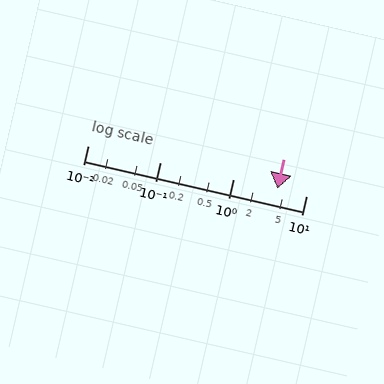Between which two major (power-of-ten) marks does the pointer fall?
The pointer is between 1 and 10.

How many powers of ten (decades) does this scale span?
The scale spans 3 decades, from 0.01 to 10.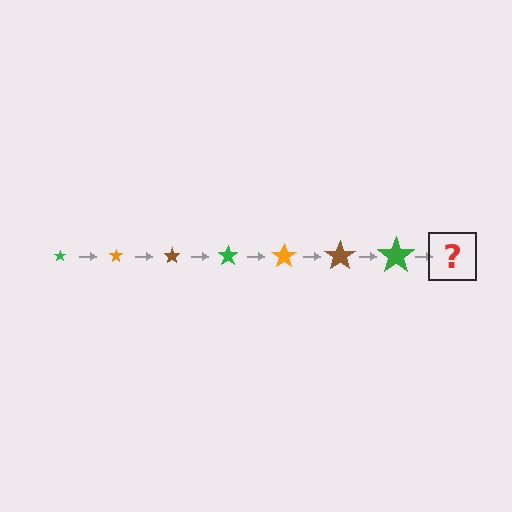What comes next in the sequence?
The next element should be an orange star, larger than the previous one.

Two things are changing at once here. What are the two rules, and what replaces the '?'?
The two rules are that the star grows larger each step and the color cycles through green, orange, and brown. The '?' should be an orange star, larger than the previous one.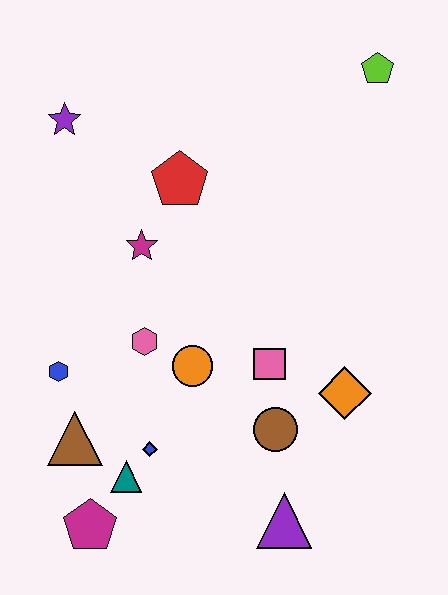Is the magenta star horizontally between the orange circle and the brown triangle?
Yes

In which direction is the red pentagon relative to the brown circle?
The red pentagon is above the brown circle.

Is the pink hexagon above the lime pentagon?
No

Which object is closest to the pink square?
The brown circle is closest to the pink square.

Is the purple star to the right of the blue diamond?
No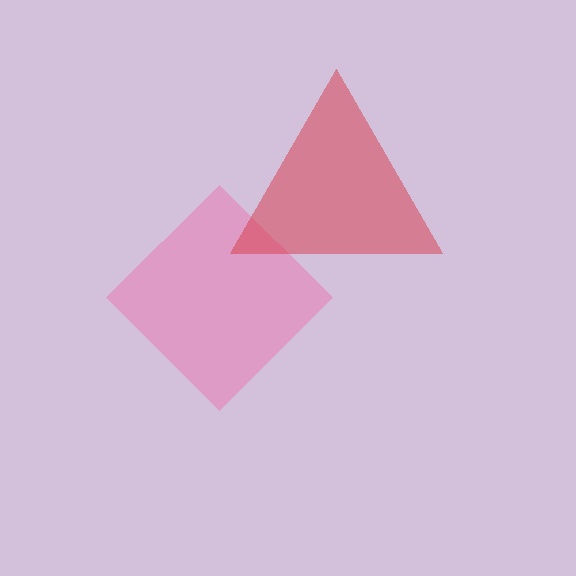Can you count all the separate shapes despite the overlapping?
Yes, there are 2 separate shapes.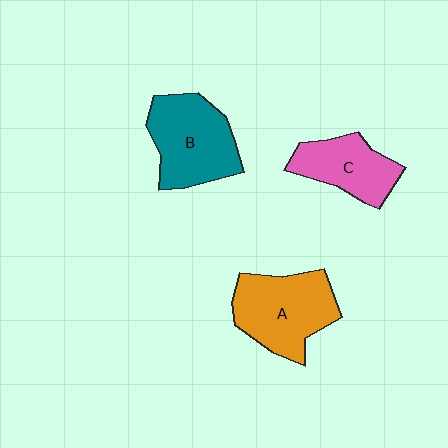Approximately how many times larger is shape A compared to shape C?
Approximately 1.4 times.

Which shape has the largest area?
Shape A (orange).